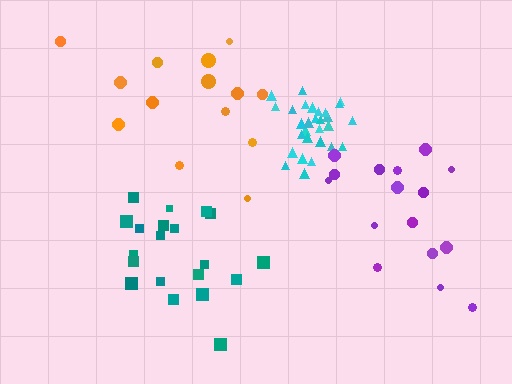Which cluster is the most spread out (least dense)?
Orange.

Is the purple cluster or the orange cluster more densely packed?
Purple.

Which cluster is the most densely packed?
Cyan.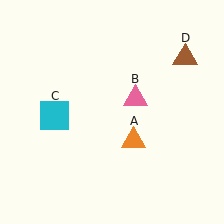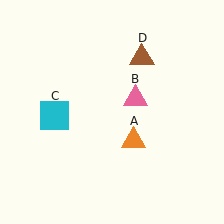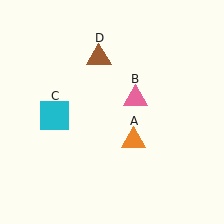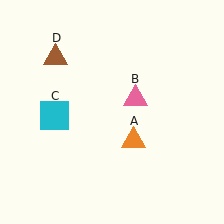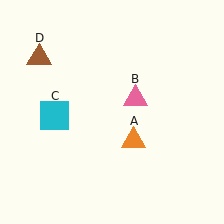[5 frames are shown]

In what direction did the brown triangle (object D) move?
The brown triangle (object D) moved left.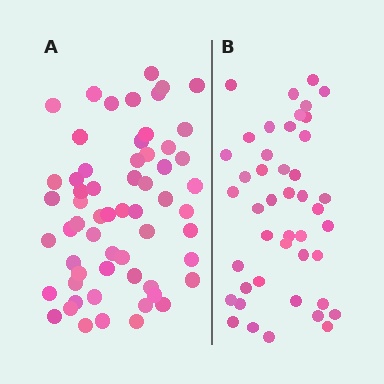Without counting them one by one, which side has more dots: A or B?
Region A (the left region) has more dots.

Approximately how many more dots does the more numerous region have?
Region A has approximately 15 more dots than region B.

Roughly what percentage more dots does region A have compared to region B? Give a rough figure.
About 35% more.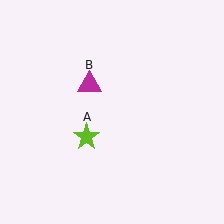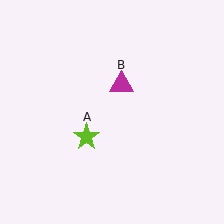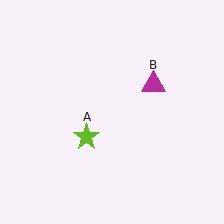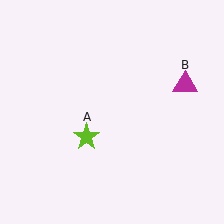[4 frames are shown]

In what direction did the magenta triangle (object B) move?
The magenta triangle (object B) moved right.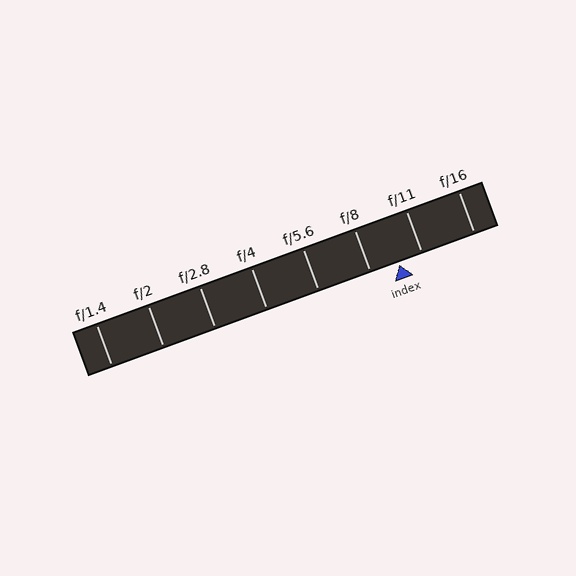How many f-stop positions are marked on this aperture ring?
There are 8 f-stop positions marked.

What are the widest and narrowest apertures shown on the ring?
The widest aperture shown is f/1.4 and the narrowest is f/16.